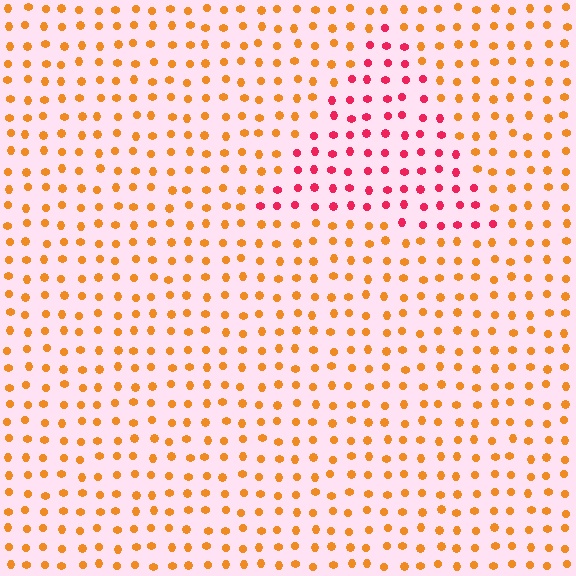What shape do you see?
I see a triangle.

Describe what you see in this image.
The image is filled with small orange elements in a uniform arrangement. A triangle-shaped region is visible where the elements are tinted to a slightly different hue, forming a subtle color boundary.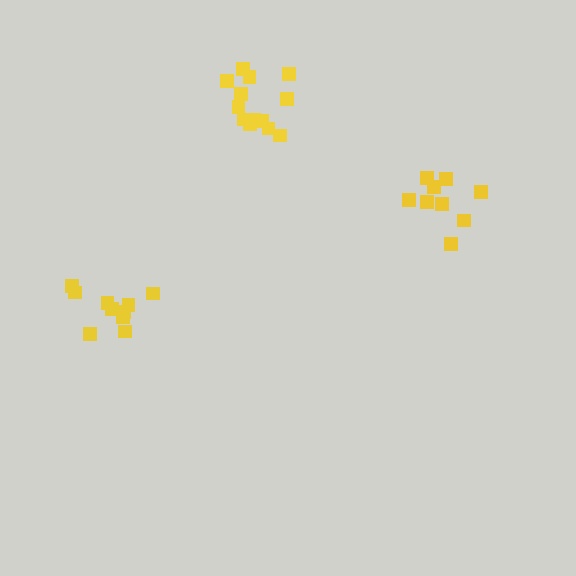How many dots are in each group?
Group 1: 13 dots, Group 2: 10 dots, Group 3: 9 dots (32 total).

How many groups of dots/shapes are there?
There are 3 groups.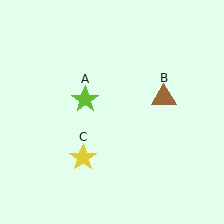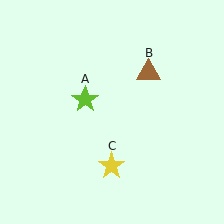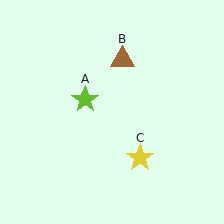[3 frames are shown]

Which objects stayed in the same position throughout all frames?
Lime star (object A) remained stationary.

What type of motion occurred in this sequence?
The brown triangle (object B), yellow star (object C) rotated counterclockwise around the center of the scene.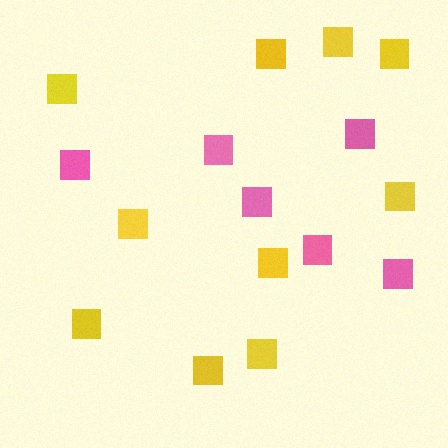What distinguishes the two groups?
There are 2 groups: one group of pink squares (6) and one group of yellow squares (10).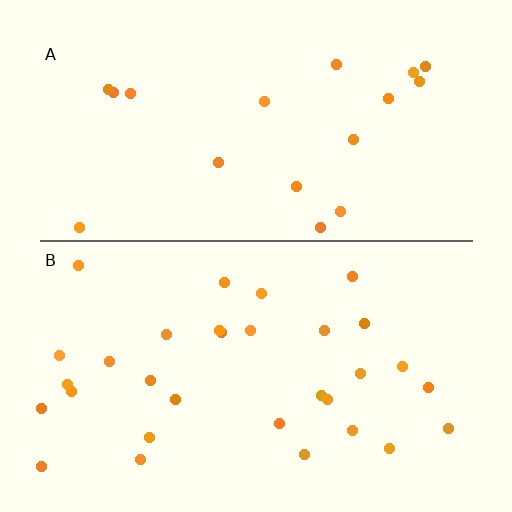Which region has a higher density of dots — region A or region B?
B (the bottom).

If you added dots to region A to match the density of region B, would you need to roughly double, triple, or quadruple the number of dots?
Approximately double.